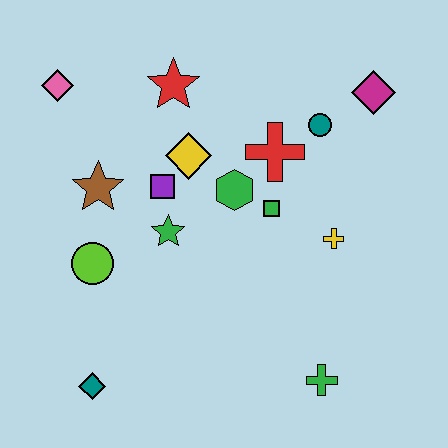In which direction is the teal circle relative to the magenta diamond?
The teal circle is to the left of the magenta diamond.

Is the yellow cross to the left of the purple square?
No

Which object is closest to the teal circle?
The red cross is closest to the teal circle.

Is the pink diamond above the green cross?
Yes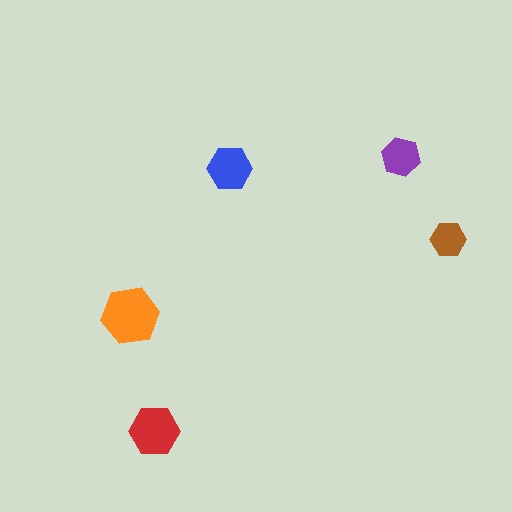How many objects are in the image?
There are 5 objects in the image.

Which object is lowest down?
The red hexagon is bottommost.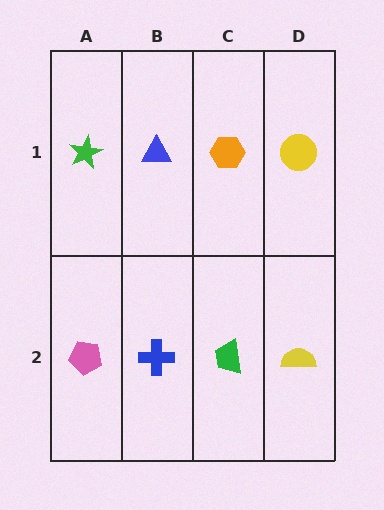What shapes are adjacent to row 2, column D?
A yellow circle (row 1, column D), a green trapezoid (row 2, column C).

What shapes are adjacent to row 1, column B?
A blue cross (row 2, column B), a green star (row 1, column A), an orange hexagon (row 1, column C).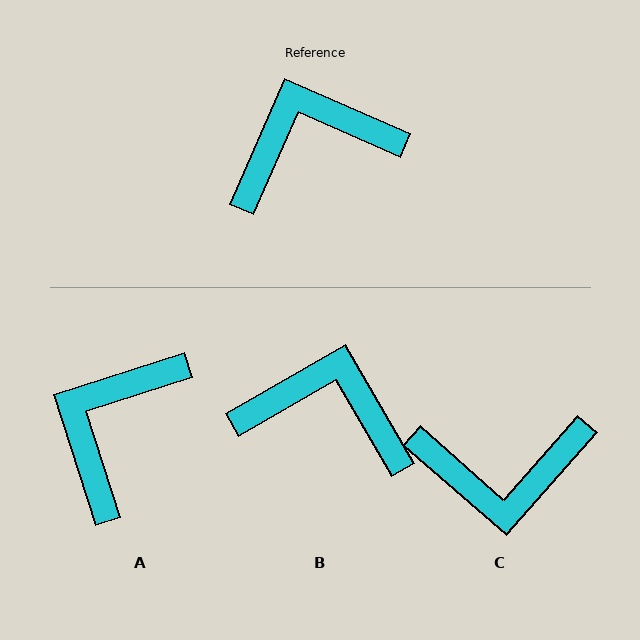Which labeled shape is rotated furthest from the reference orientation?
C, about 163 degrees away.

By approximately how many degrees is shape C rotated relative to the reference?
Approximately 163 degrees counter-clockwise.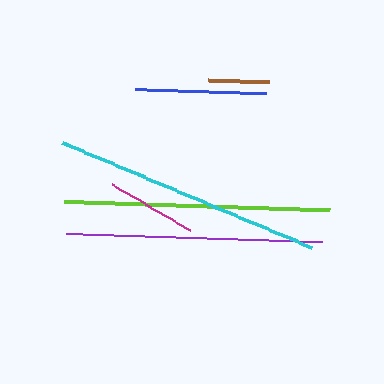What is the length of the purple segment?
The purple segment is approximately 257 pixels long.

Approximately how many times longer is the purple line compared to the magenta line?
The purple line is approximately 2.9 times the length of the magenta line.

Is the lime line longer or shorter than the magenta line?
The lime line is longer than the magenta line.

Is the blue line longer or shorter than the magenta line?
The blue line is longer than the magenta line.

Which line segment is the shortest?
The brown line is the shortest at approximately 62 pixels.